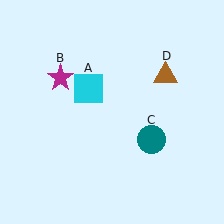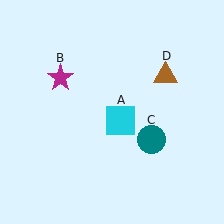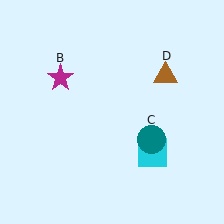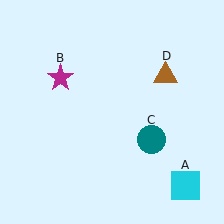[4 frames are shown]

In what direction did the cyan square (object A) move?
The cyan square (object A) moved down and to the right.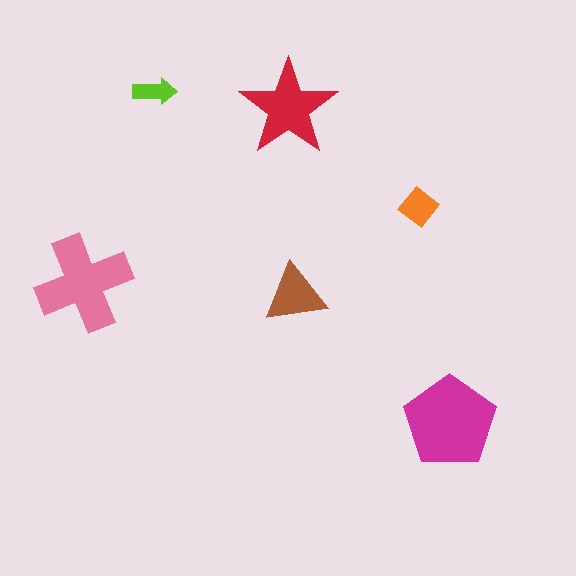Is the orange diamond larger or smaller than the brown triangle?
Smaller.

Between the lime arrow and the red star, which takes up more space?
The red star.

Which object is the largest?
The magenta pentagon.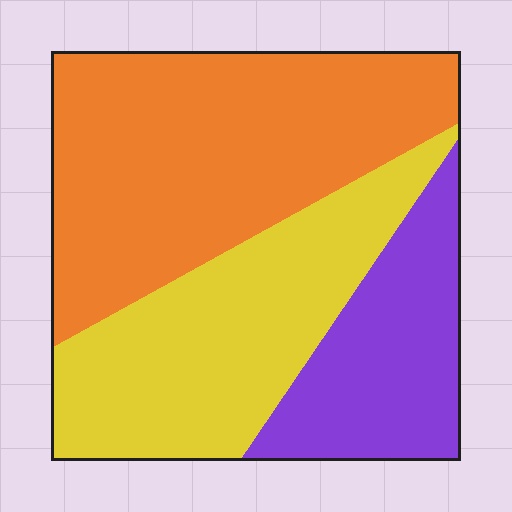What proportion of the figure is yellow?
Yellow covers 34% of the figure.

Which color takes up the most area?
Orange, at roughly 45%.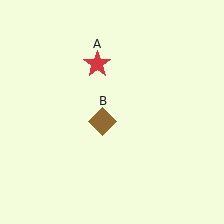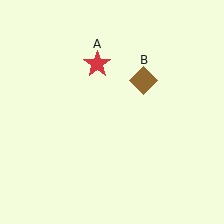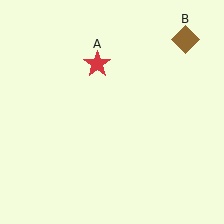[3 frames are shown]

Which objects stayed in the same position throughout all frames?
Red star (object A) remained stationary.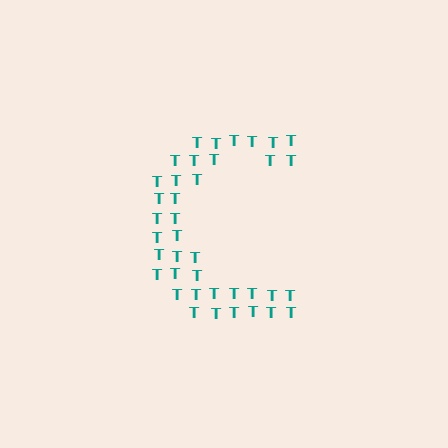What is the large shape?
The large shape is the letter C.